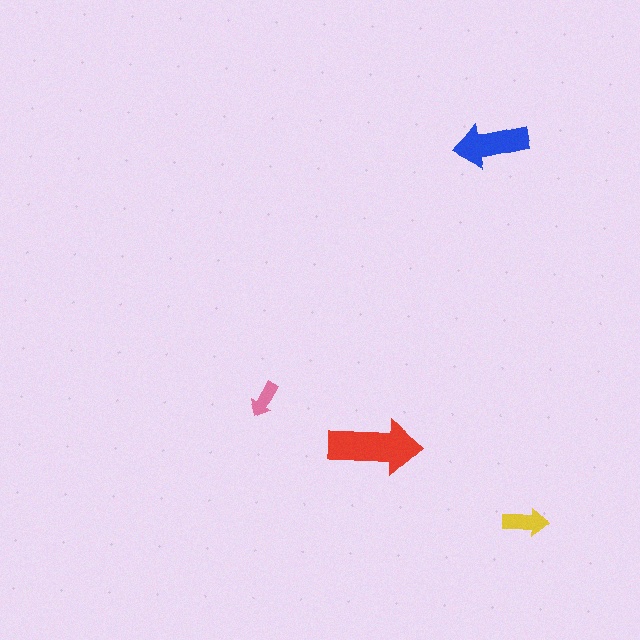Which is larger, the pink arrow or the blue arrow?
The blue one.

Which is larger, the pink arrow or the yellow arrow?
The yellow one.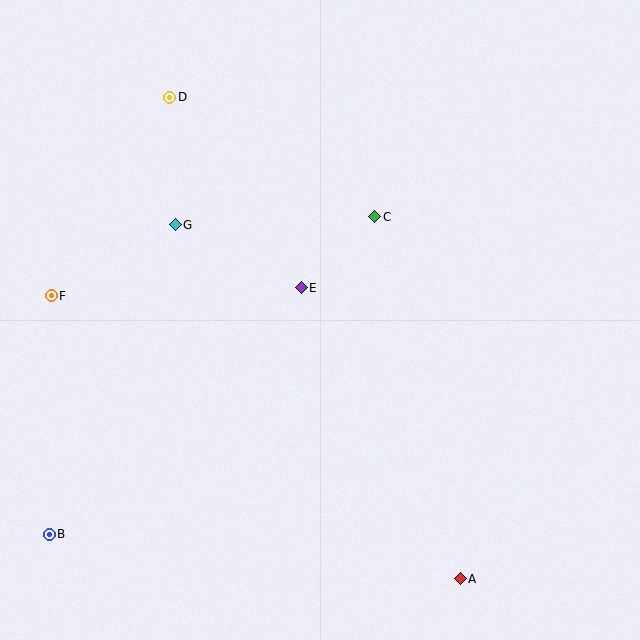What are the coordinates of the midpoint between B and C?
The midpoint between B and C is at (212, 375).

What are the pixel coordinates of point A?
Point A is at (460, 579).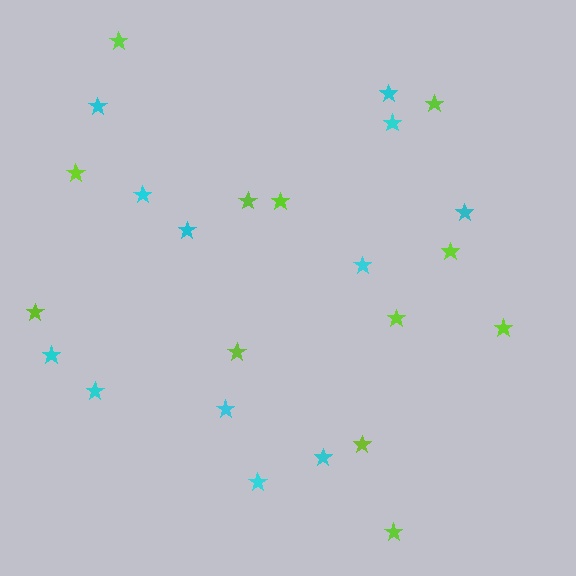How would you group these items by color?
There are 2 groups: one group of lime stars (12) and one group of cyan stars (12).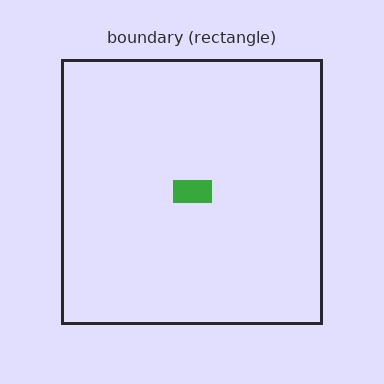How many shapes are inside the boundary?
1 inside, 0 outside.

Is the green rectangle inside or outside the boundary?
Inside.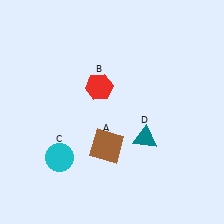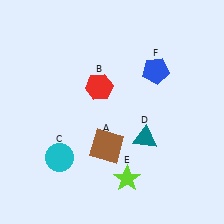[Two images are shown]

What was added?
A lime star (E), a blue pentagon (F) were added in Image 2.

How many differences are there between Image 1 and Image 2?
There are 2 differences between the two images.